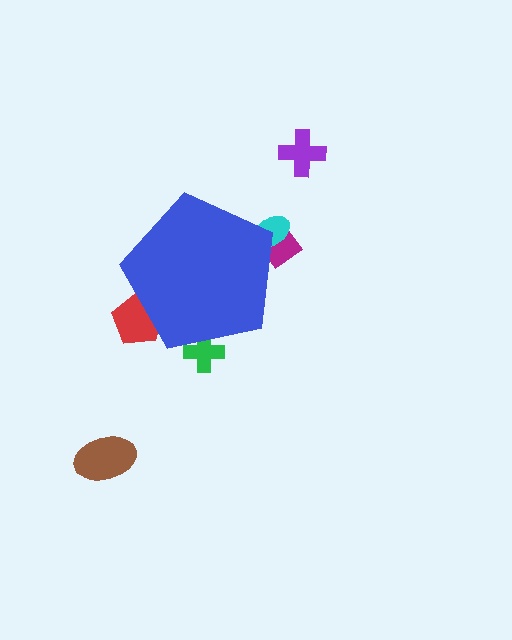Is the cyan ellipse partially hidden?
Yes, the cyan ellipse is partially hidden behind the blue pentagon.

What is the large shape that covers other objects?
A blue pentagon.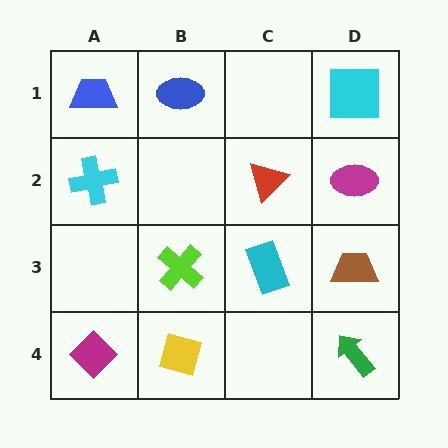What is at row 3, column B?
A lime cross.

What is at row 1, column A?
A blue trapezoid.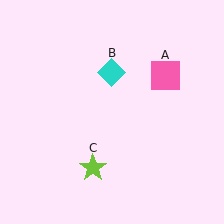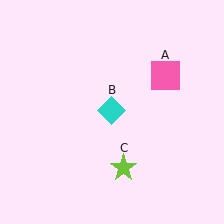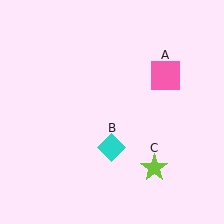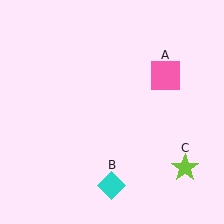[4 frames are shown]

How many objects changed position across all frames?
2 objects changed position: cyan diamond (object B), lime star (object C).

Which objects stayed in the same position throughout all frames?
Pink square (object A) remained stationary.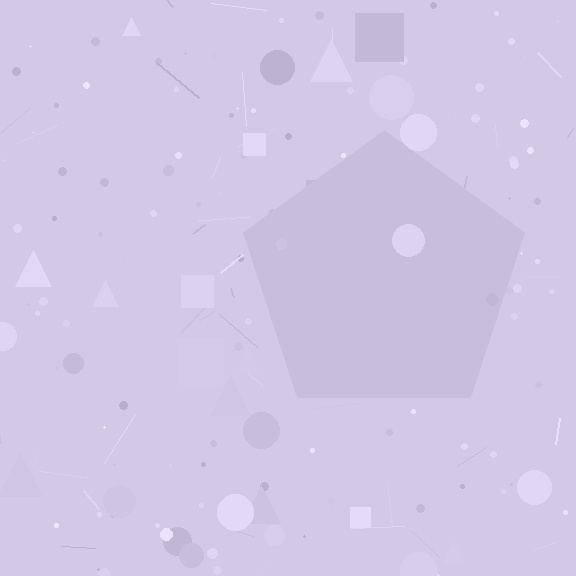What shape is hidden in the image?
A pentagon is hidden in the image.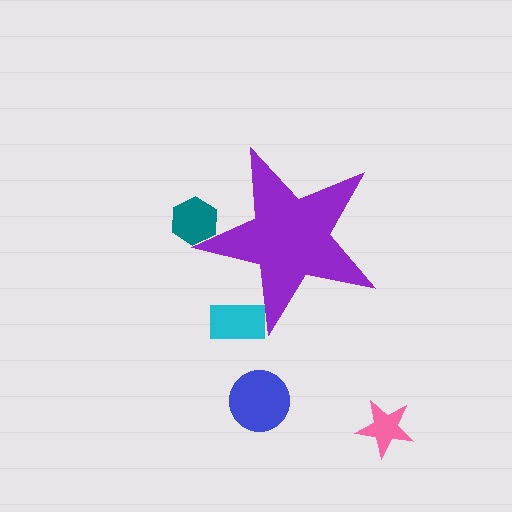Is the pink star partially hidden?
No, the pink star is fully visible.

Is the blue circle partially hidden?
No, the blue circle is fully visible.